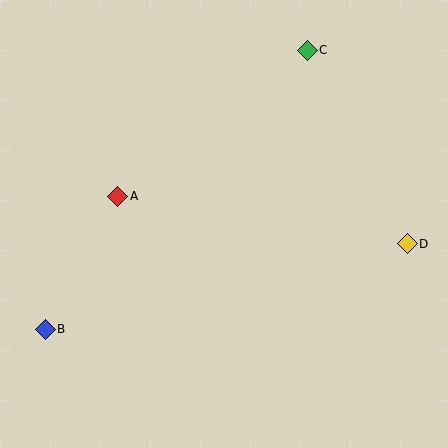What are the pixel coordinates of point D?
Point D is at (407, 244).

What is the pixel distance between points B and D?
The distance between B and D is 372 pixels.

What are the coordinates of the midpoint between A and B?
The midpoint between A and B is at (81, 263).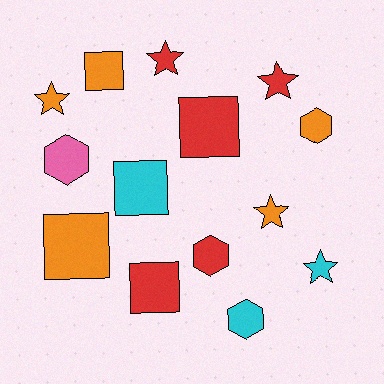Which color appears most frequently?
Red, with 5 objects.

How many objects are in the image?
There are 14 objects.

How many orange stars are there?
There are 2 orange stars.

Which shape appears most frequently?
Star, with 5 objects.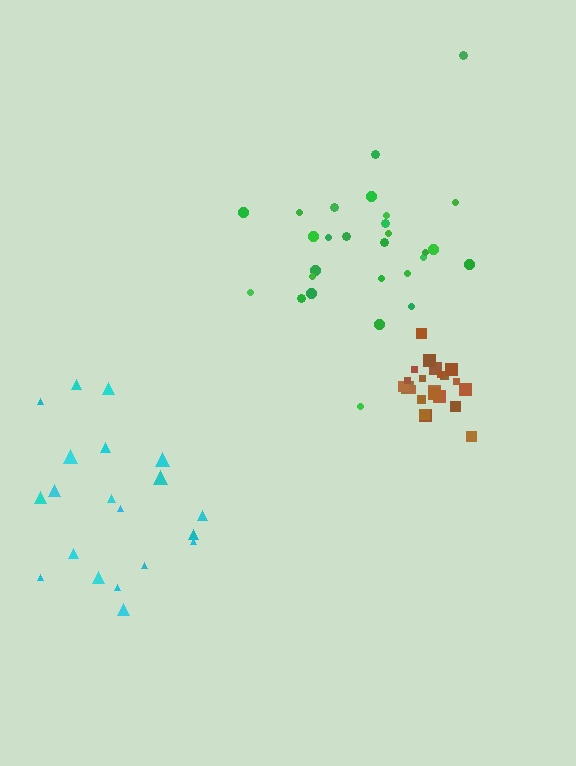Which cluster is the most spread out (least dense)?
Cyan.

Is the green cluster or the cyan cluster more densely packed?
Green.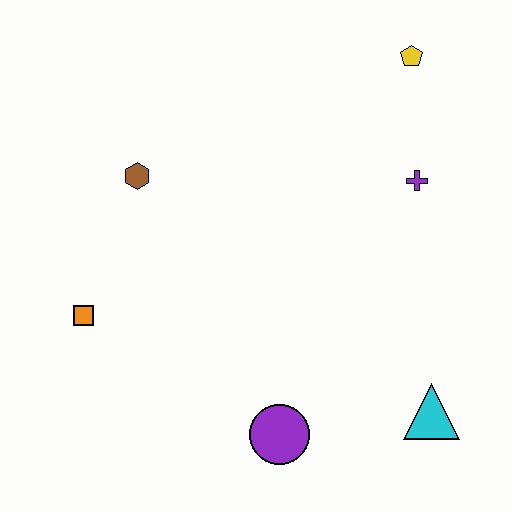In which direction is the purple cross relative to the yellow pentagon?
The purple cross is below the yellow pentagon.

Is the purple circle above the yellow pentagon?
No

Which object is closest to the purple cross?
The yellow pentagon is closest to the purple cross.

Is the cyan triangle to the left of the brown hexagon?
No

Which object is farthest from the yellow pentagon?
The orange square is farthest from the yellow pentagon.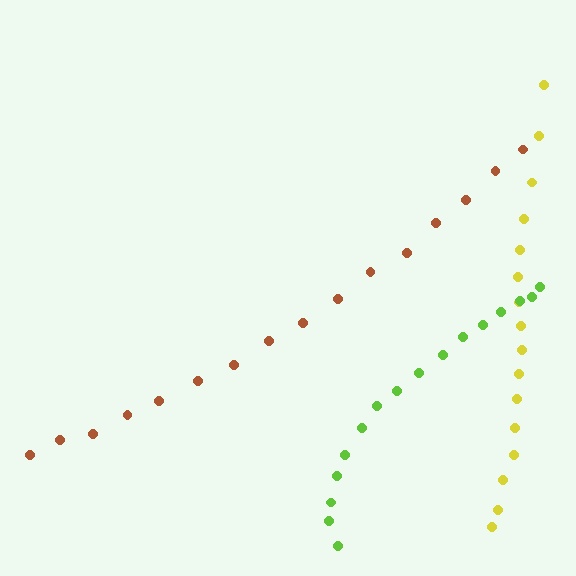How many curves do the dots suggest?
There are 3 distinct paths.